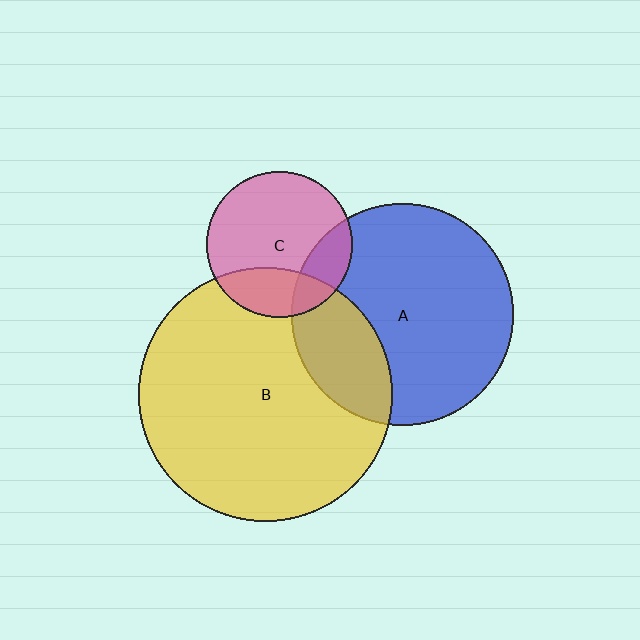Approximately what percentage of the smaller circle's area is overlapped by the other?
Approximately 20%.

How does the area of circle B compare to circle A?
Approximately 1.3 times.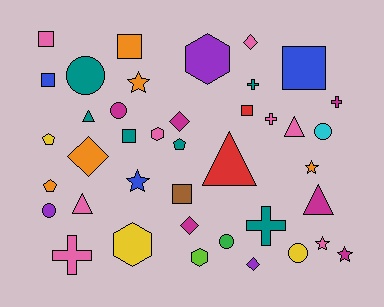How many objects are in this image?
There are 40 objects.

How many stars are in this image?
There are 5 stars.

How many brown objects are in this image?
There is 1 brown object.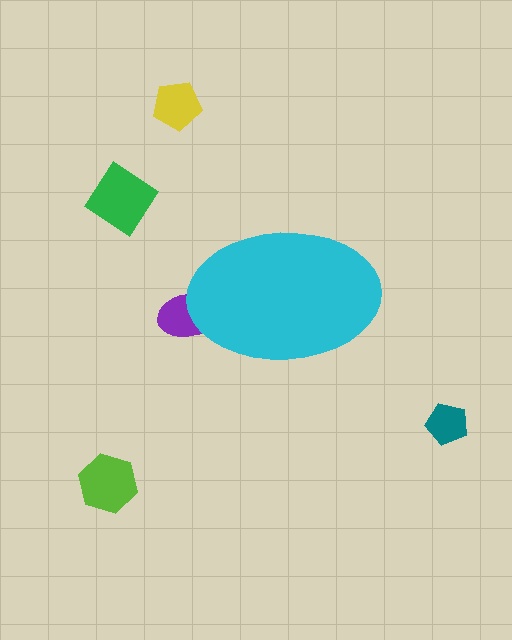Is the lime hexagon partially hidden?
No, the lime hexagon is fully visible.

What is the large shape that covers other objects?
A cyan ellipse.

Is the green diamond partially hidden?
No, the green diamond is fully visible.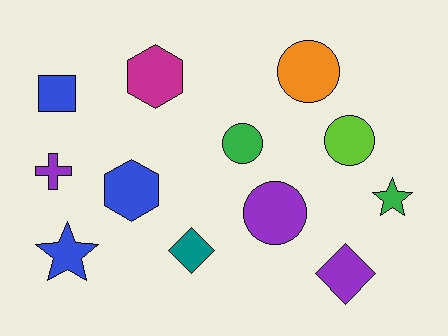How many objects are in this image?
There are 12 objects.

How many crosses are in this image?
There is 1 cross.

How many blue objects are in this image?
There are 3 blue objects.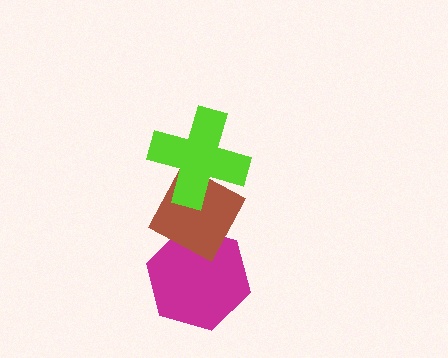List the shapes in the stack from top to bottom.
From top to bottom: the lime cross, the brown diamond, the magenta hexagon.